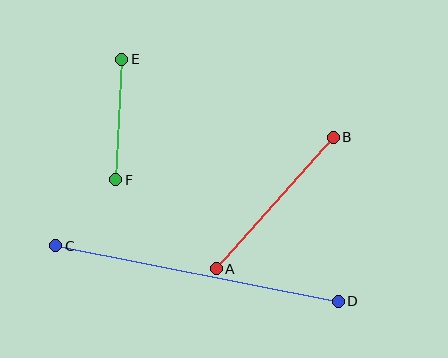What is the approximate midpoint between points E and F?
The midpoint is at approximately (119, 120) pixels.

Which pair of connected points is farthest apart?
Points C and D are farthest apart.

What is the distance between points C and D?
The distance is approximately 288 pixels.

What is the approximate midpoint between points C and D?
The midpoint is at approximately (197, 274) pixels.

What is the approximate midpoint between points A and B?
The midpoint is at approximately (275, 203) pixels.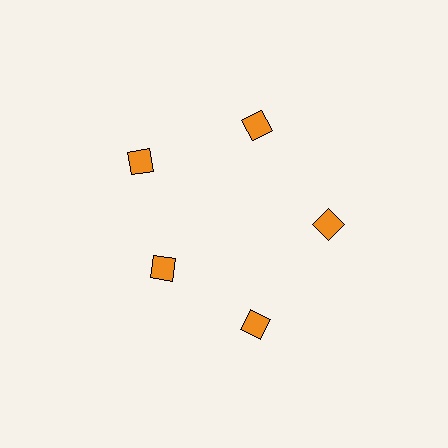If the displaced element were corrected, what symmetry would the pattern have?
It would have 5-fold rotational symmetry — the pattern would map onto itself every 72 degrees.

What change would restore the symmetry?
The symmetry would be restored by moving it outward, back onto the ring so that all 5 diamonds sit at equal angles and equal distance from the center.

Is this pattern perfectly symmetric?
No. The 5 orange diamonds are arranged in a ring, but one element near the 8 o'clock position is pulled inward toward the center, breaking the 5-fold rotational symmetry.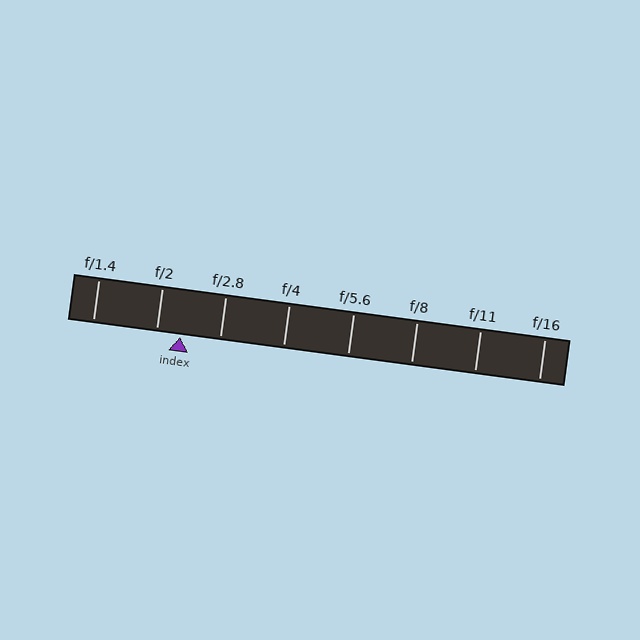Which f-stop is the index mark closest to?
The index mark is closest to f/2.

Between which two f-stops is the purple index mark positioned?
The index mark is between f/2 and f/2.8.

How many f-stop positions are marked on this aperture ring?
There are 8 f-stop positions marked.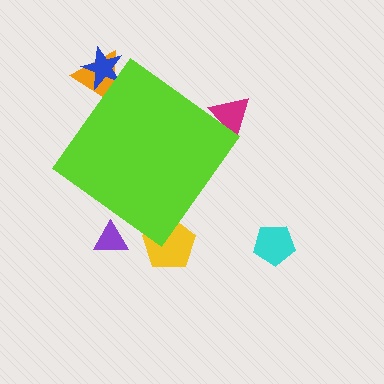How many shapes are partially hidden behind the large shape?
5 shapes are partially hidden.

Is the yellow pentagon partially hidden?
Yes, the yellow pentagon is partially hidden behind the lime diamond.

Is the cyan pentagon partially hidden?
No, the cyan pentagon is fully visible.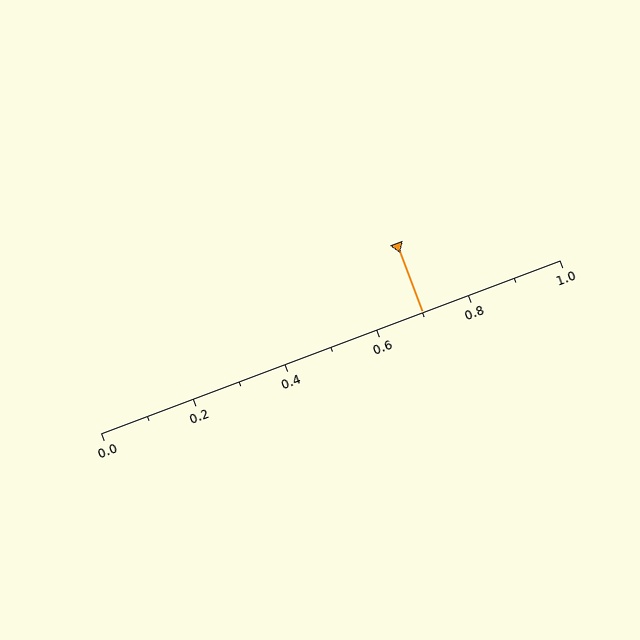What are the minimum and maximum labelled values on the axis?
The axis runs from 0.0 to 1.0.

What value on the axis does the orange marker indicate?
The marker indicates approximately 0.7.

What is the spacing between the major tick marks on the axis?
The major ticks are spaced 0.2 apart.